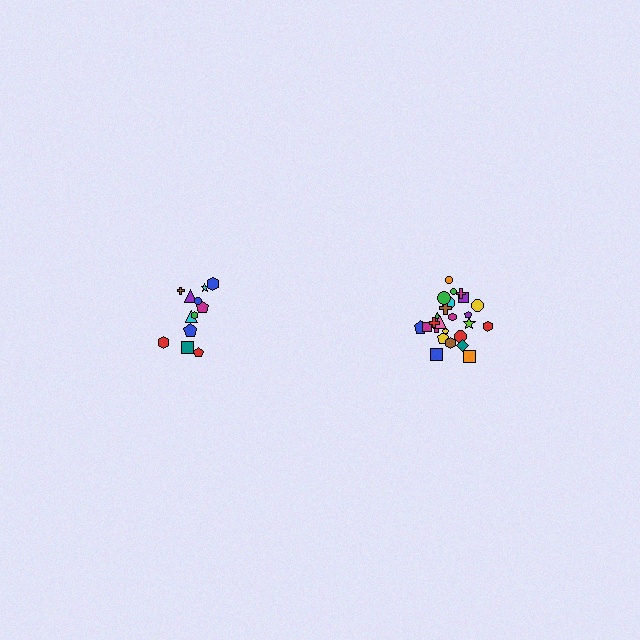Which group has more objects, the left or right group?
The right group.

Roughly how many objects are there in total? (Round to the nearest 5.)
Roughly 35 objects in total.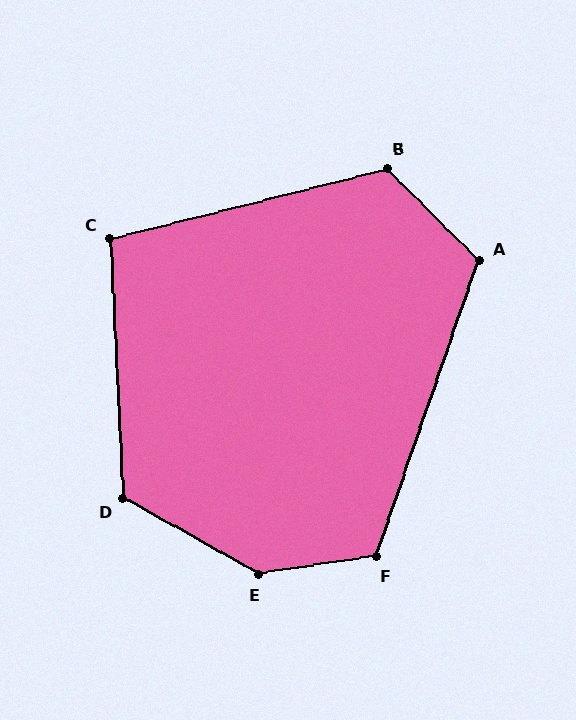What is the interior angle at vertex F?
Approximately 117 degrees (obtuse).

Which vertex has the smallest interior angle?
C, at approximately 101 degrees.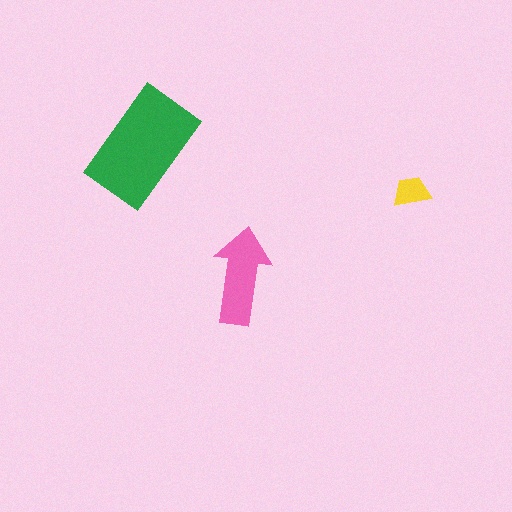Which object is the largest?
The green rectangle.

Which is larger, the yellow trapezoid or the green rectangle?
The green rectangle.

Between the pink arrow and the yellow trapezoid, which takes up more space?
The pink arrow.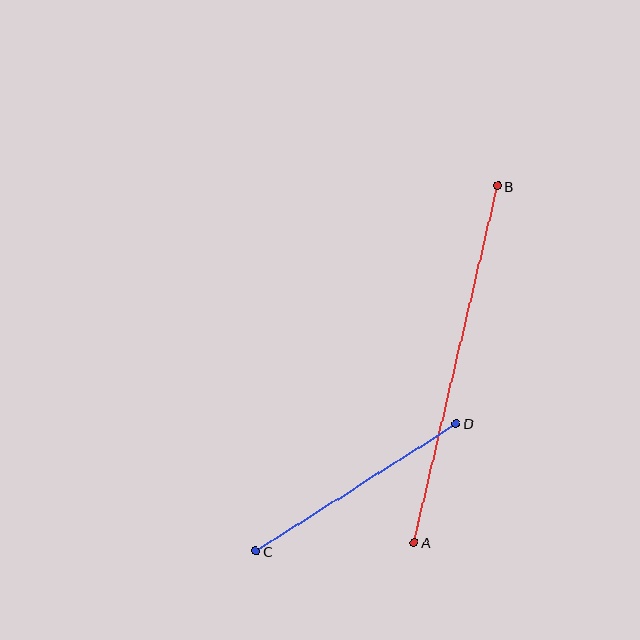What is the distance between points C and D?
The distance is approximately 237 pixels.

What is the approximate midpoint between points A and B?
The midpoint is at approximately (456, 365) pixels.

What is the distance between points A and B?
The distance is approximately 366 pixels.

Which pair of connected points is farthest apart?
Points A and B are farthest apart.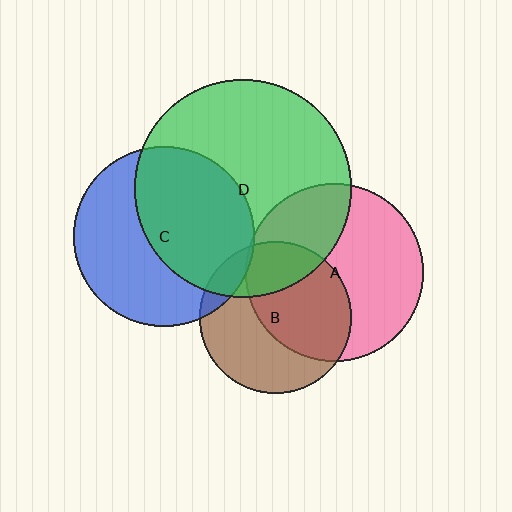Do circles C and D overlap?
Yes.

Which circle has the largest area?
Circle D (green).